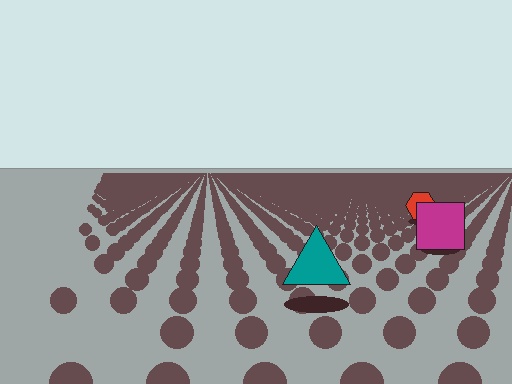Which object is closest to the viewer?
The teal triangle is closest. The texture marks near it are larger and more spread out.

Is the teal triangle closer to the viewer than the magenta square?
Yes. The teal triangle is closer — you can tell from the texture gradient: the ground texture is coarser near it.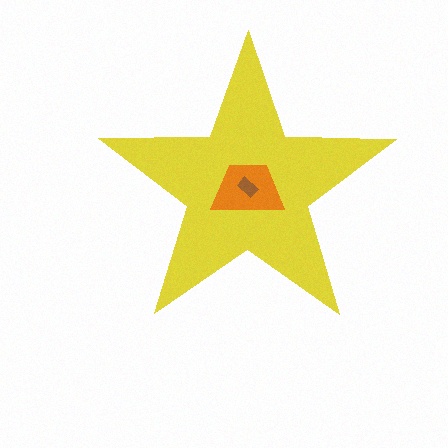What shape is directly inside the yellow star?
The orange trapezoid.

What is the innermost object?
The brown rectangle.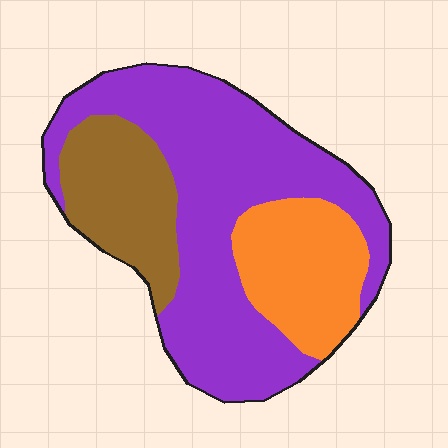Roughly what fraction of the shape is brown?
Brown takes up about one fifth (1/5) of the shape.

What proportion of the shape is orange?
Orange takes up about one fifth (1/5) of the shape.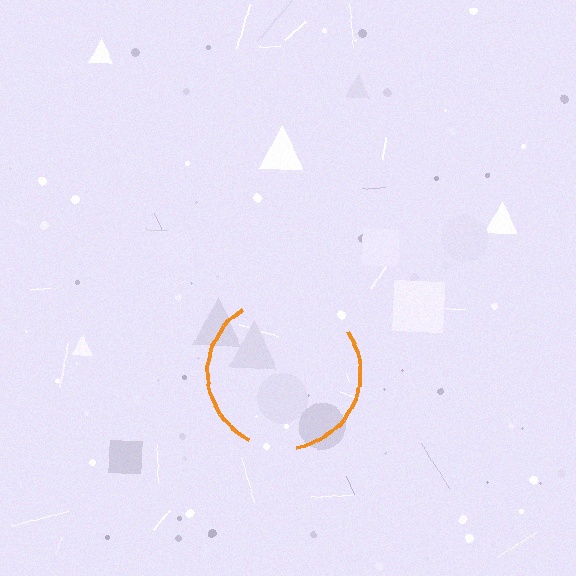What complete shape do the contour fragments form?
The contour fragments form a circle.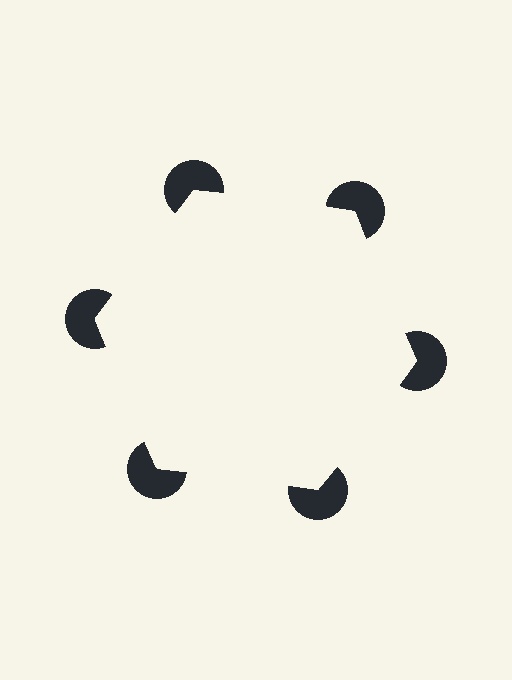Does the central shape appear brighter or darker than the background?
It typically appears slightly brighter than the background, even though no actual brightness change is drawn.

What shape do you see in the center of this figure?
An illusory hexagon — its edges are inferred from the aligned wedge cuts in the pac-man discs, not physically drawn.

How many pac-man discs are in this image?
There are 6 — one at each vertex of the illusory hexagon.